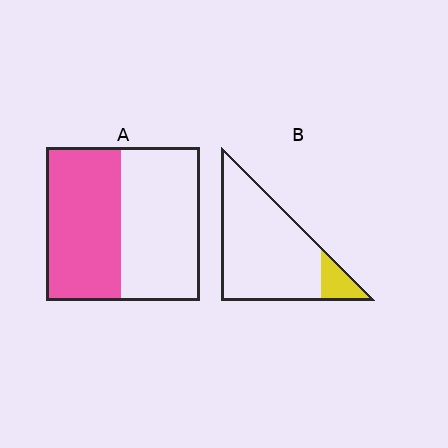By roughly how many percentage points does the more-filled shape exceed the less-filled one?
By roughly 35 percentage points (A over B).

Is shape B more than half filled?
No.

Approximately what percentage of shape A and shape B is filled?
A is approximately 50% and B is approximately 10%.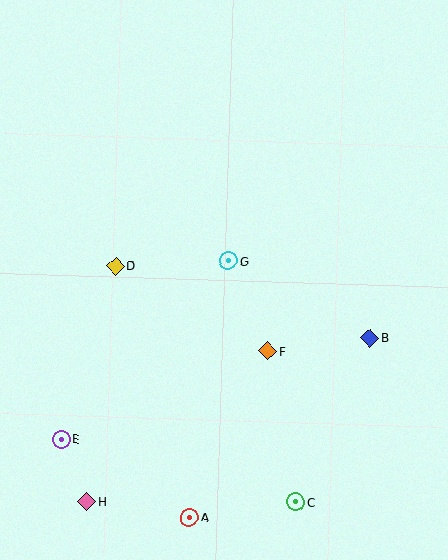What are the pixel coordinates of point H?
Point H is at (87, 502).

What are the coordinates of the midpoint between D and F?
The midpoint between D and F is at (192, 308).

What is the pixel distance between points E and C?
The distance between E and C is 243 pixels.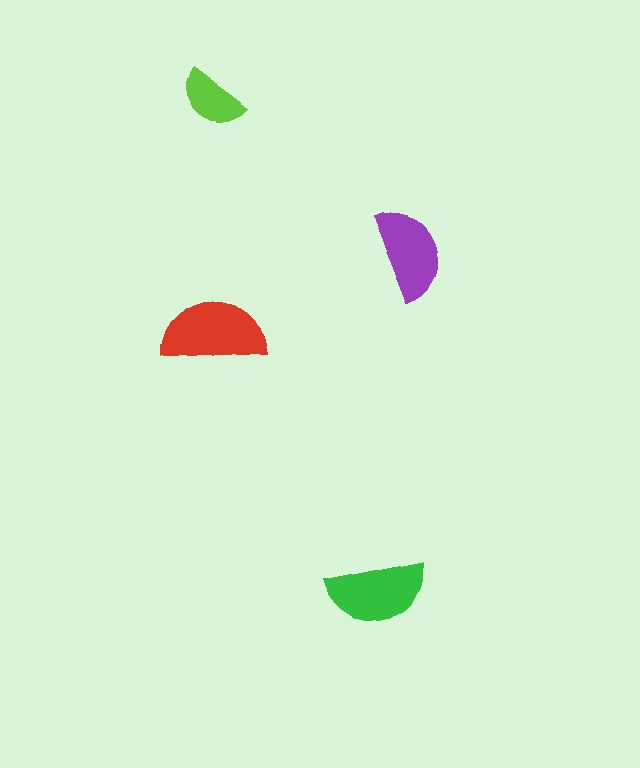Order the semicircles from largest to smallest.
the red one, the green one, the purple one, the lime one.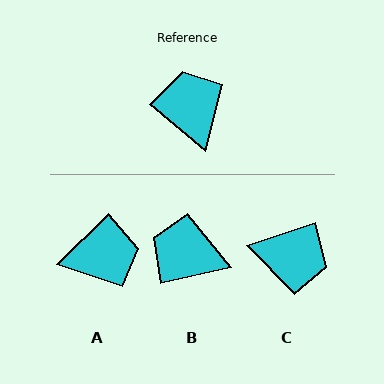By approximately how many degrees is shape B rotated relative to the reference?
Approximately 53 degrees counter-clockwise.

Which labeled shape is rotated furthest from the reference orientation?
C, about 121 degrees away.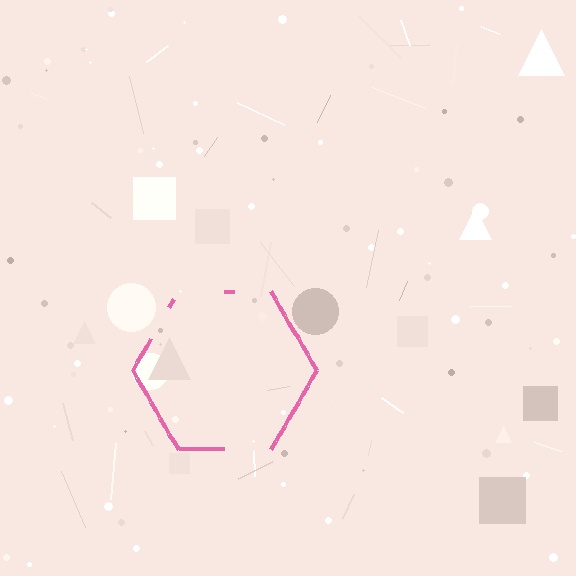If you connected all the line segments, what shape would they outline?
They would outline a hexagon.